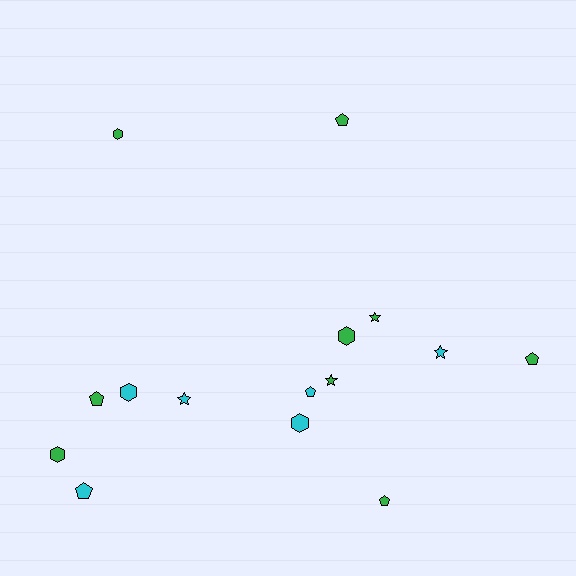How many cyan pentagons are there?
There are 2 cyan pentagons.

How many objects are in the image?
There are 15 objects.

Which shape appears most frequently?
Pentagon, with 6 objects.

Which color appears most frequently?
Green, with 9 objects.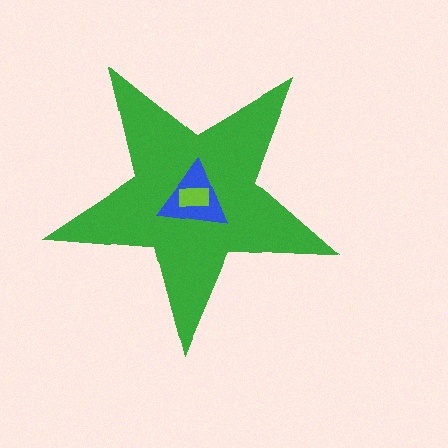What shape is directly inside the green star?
The blue triangle.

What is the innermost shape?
The lime rectangle.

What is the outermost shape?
The green star.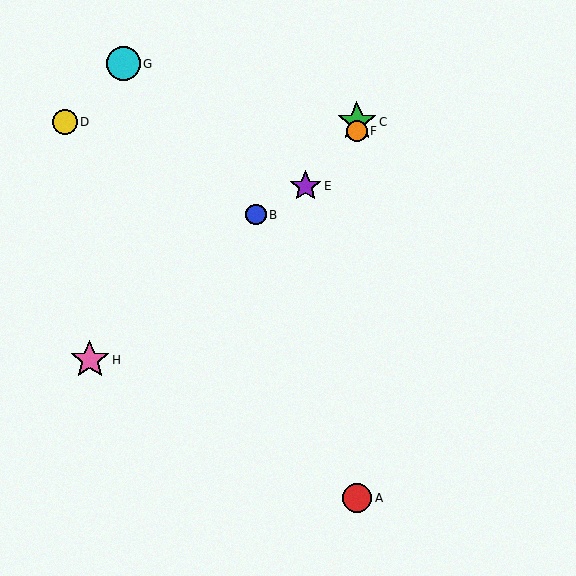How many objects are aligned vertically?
3 objects (A, C, F) are aligned vertically.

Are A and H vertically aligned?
No, A is at x≈357 and H is at x≈90.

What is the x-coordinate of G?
Object G is at x≈124.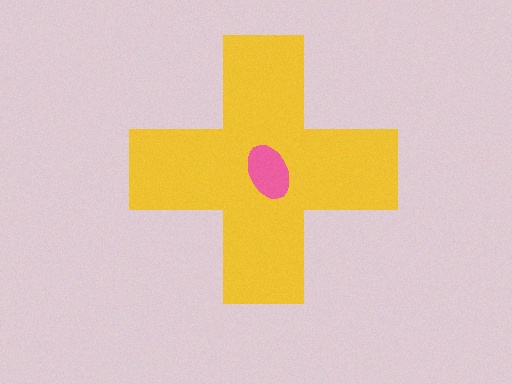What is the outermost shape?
The yellow cross.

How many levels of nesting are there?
2.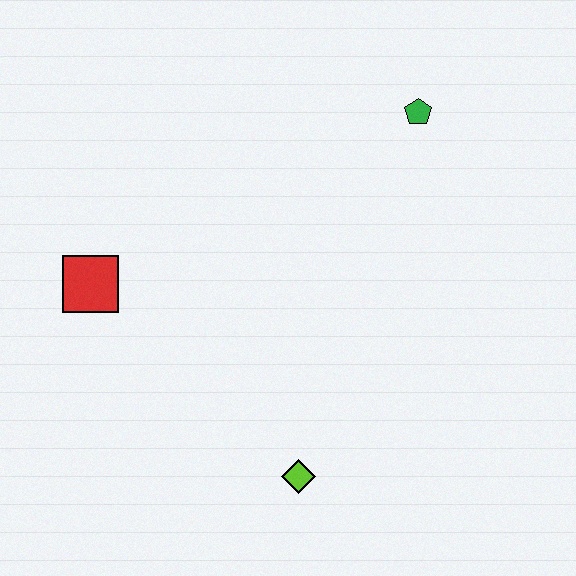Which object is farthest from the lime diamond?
The green pentagon is farthest from the lime diamond.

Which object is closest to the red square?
The lime diamond is closest to the red square.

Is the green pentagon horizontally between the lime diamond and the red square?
No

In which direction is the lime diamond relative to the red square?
The lime diamond is to the right of the red square.